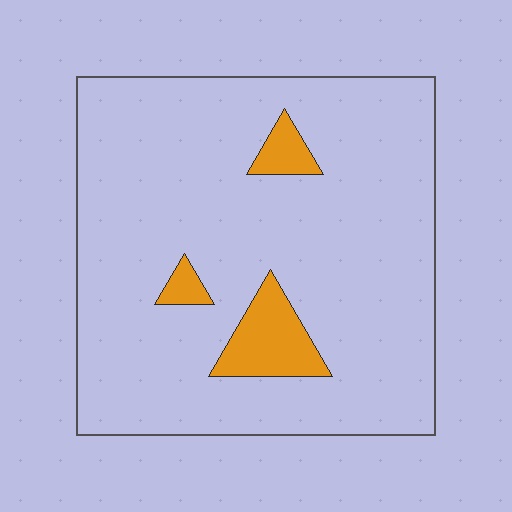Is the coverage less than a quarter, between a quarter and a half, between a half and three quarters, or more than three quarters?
Less than a quarter.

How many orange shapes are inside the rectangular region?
3.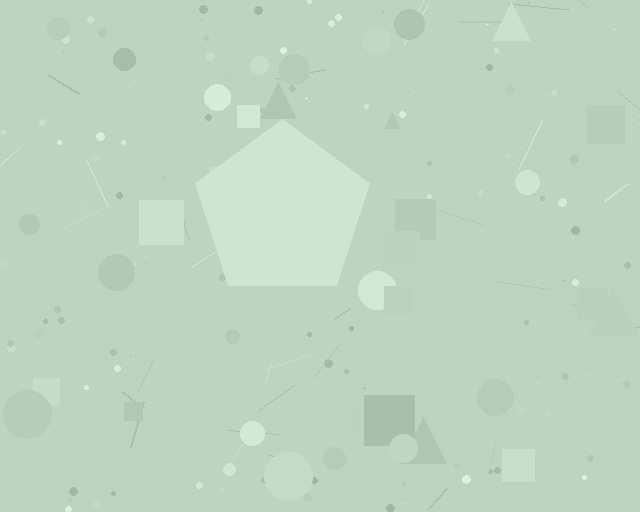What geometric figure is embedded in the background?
A pentagon is embedded in the background.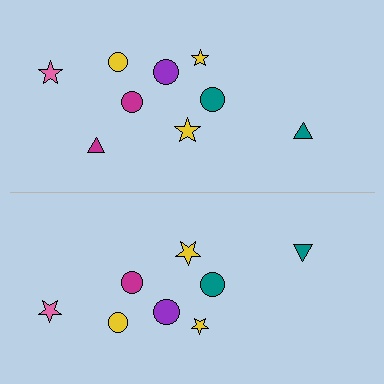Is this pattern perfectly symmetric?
No, the pattern is not perfectly symmetric. A magenta triangle is missing from the bottom side.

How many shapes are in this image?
There are 17 shapes in this image.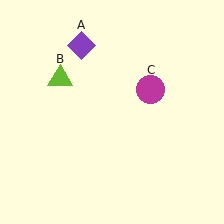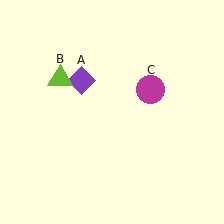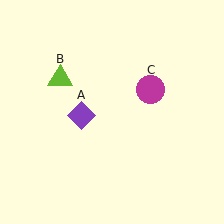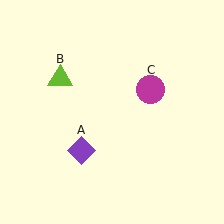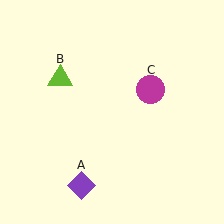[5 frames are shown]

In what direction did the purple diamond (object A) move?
The purple diamond (object A) moved down.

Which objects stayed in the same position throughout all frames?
Lime triangle (object B) and magenta circle (object C) remained stationary.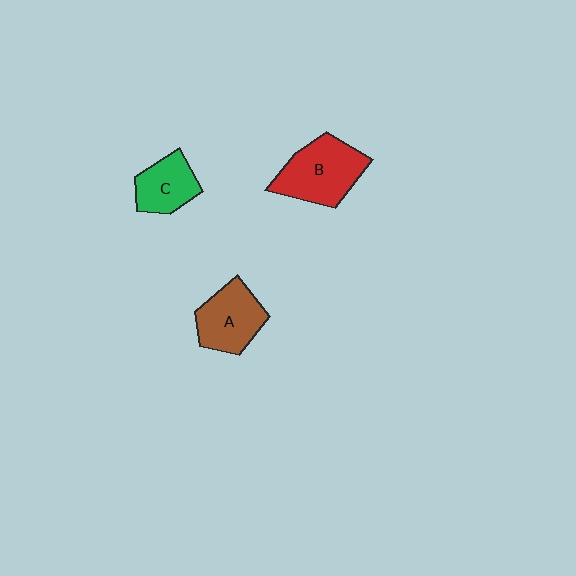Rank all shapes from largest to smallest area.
From largest to smallest: B (red), A (brown), C (green).